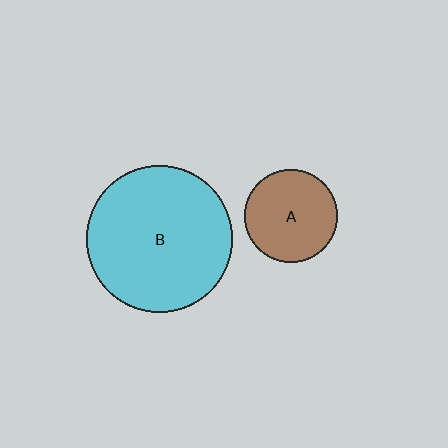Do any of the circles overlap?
No, none of the circles overlap.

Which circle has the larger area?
Circle B (cyan).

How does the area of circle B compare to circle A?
Approximately 2.5 times.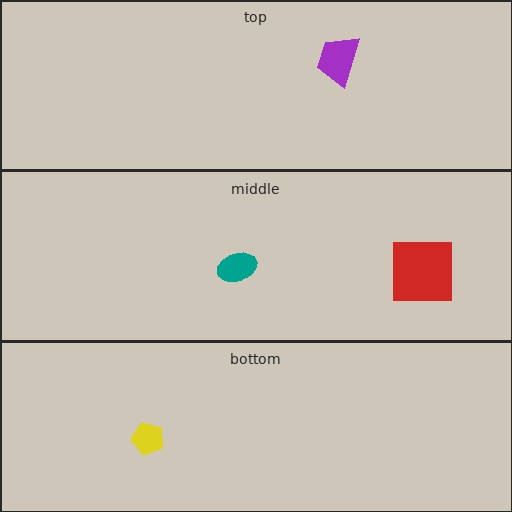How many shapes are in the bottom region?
1.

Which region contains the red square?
The middle region.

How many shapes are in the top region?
1.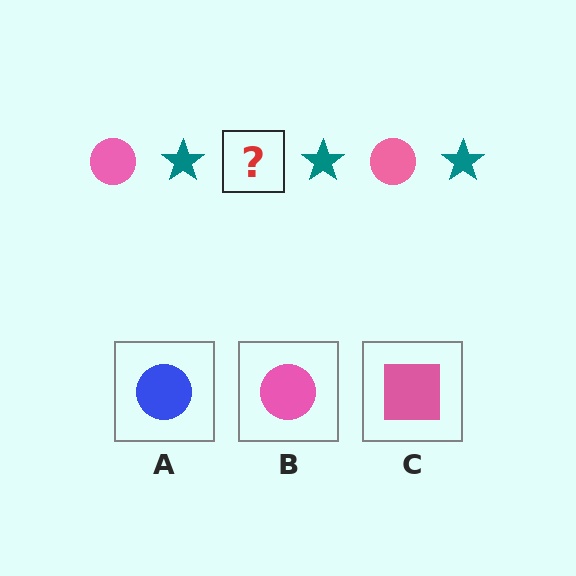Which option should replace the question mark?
Option B.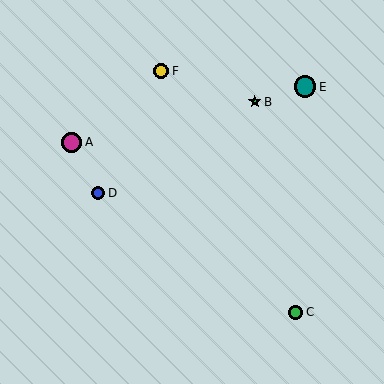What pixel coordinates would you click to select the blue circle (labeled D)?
Click at (98, 193) to select the blue circle D.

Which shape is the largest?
The teal circle (labeled E) is the largest.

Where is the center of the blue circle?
The center of the blue circle is at (98, 193).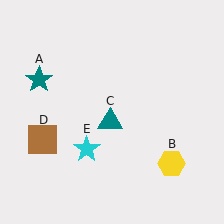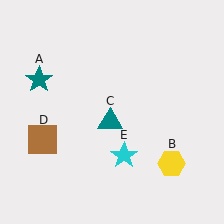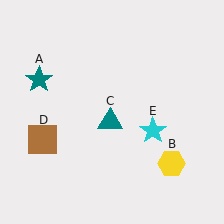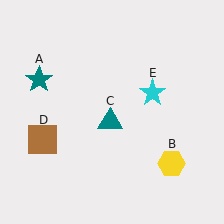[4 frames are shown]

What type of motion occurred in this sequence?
The cyan star (object E) rotated counterclockwise around the center of the scene.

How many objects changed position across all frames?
1 object changed position: cyan star (object E).